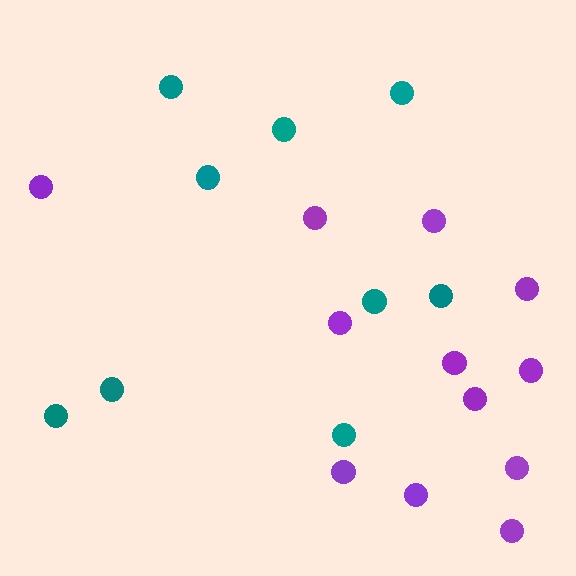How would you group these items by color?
There are 2 groups: one group of teal circles (9) and one group of purple circles (12).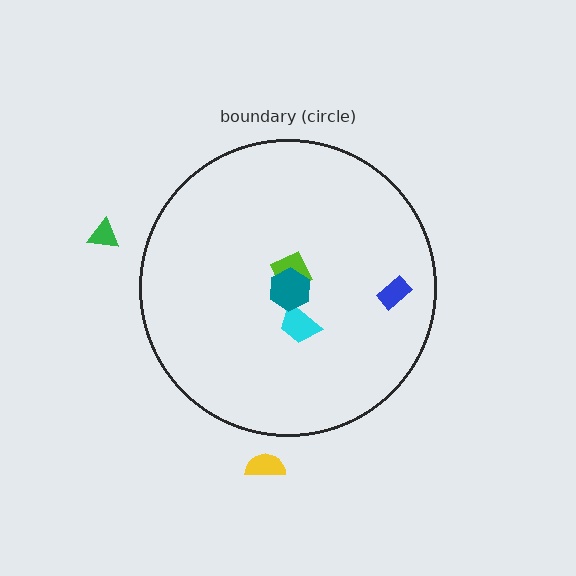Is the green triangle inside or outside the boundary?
Outside.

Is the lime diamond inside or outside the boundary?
Inside.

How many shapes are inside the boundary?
4 inside, 2 outside.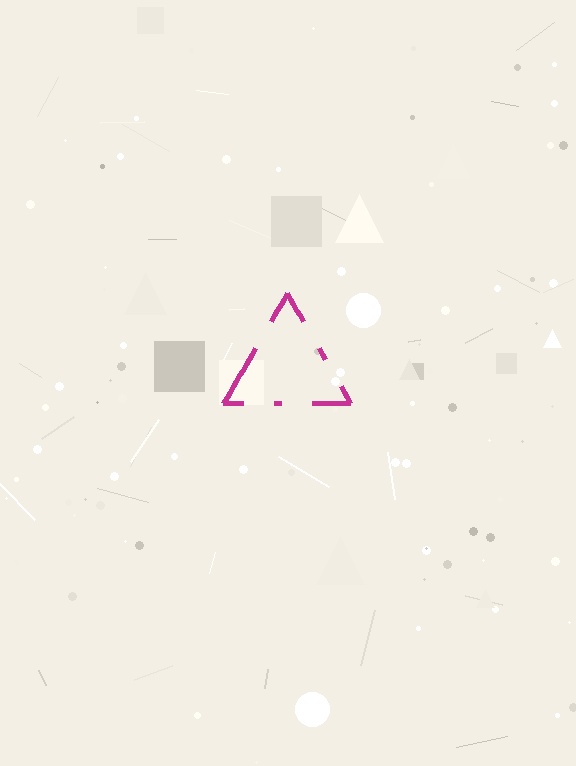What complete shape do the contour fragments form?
The contour fragments form a triangle.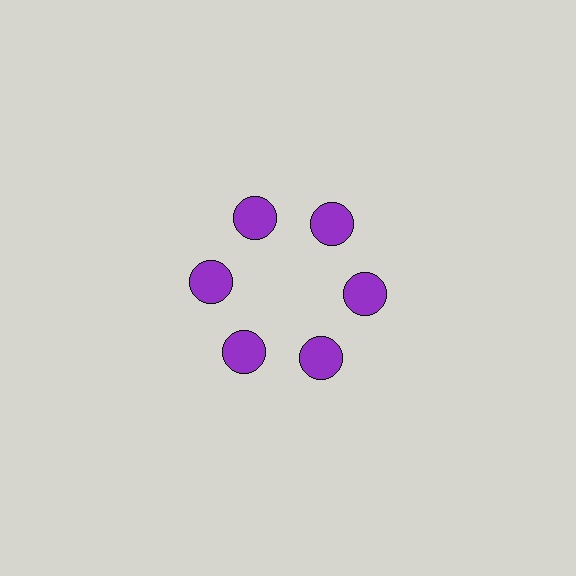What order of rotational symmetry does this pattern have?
This pattern has 6-fold rotational symmetry.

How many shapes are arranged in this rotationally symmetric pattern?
There are 6 shapes, arranged in 6 groups of 1.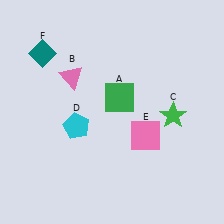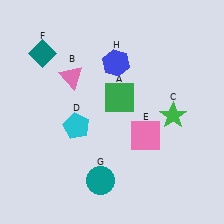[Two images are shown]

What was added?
A teal circle (G), a blue hexagon (H) were added in Image 2.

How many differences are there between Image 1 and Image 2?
There are 2 differences between the two images.